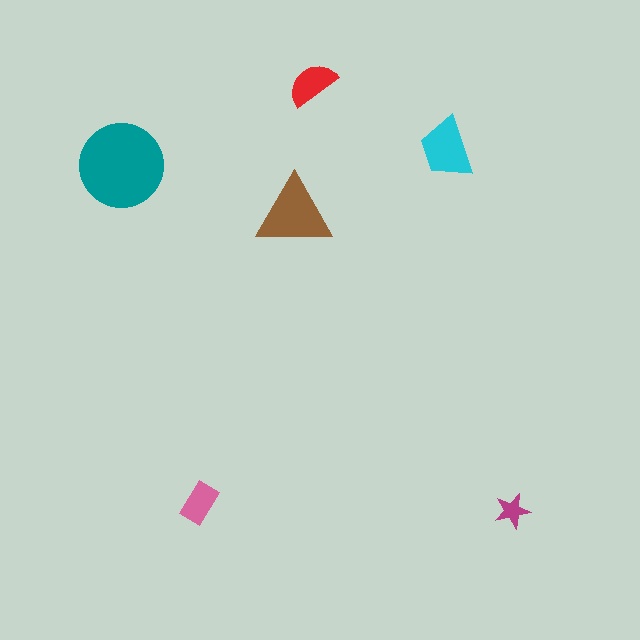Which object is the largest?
The teal circle.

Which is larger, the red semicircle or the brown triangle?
The brown triangle.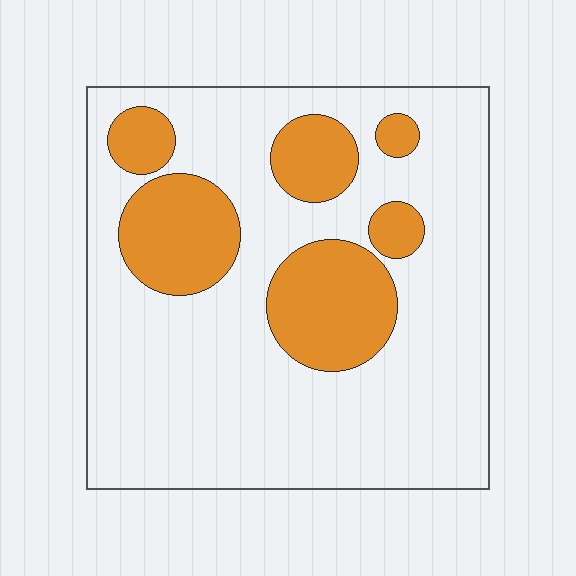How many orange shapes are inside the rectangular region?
6.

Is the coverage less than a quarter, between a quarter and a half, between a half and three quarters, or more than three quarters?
Less than a quarter.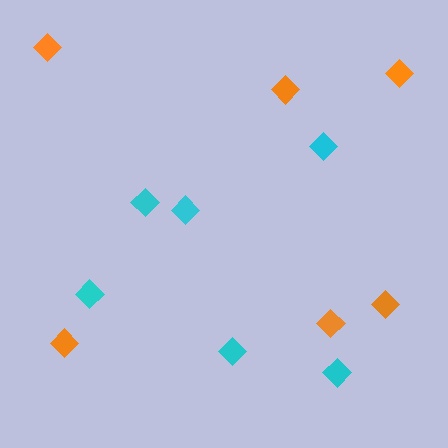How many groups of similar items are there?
There are 2 groups: one group of cyan diamonds (6) and one group of orange diamonds (6).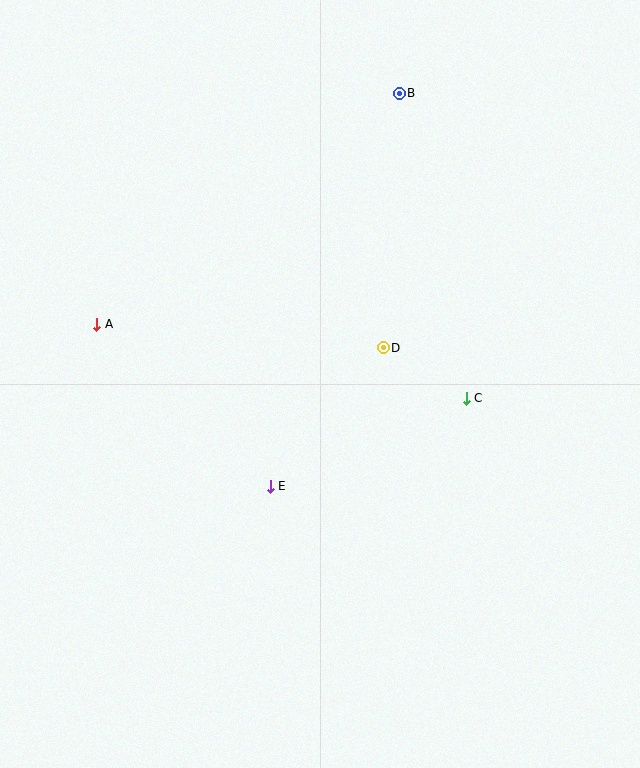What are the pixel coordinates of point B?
Point B is at (399, 93).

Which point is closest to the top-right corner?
Point B is closest to the top-right corner.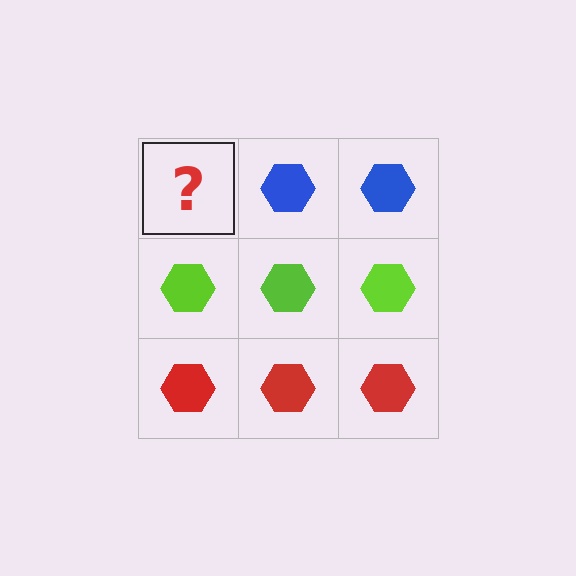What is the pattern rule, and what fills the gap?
The rule is that each row has a consistent color. The gap should be filled with a blue hexagon.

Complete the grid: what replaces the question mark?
The question mark should be replaced with a blue hexagon.